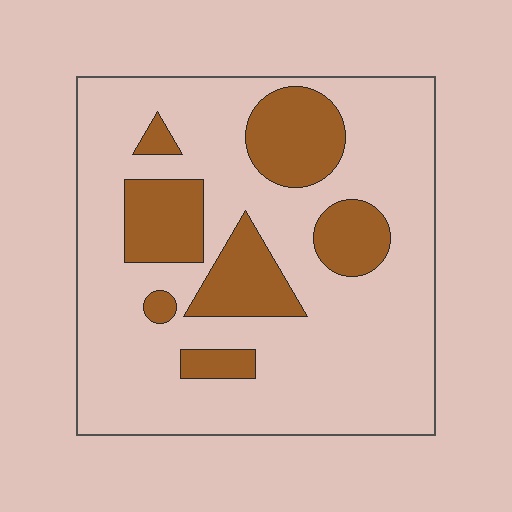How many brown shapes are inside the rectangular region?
7.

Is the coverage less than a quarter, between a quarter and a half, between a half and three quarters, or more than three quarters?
Less than a quarter.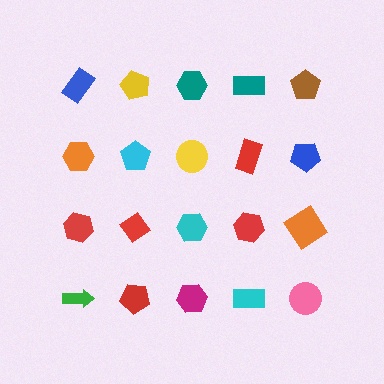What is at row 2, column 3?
A yellow circle.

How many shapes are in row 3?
5 shapes.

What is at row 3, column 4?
A red hexagon.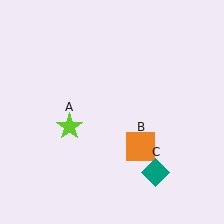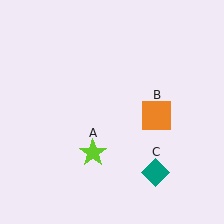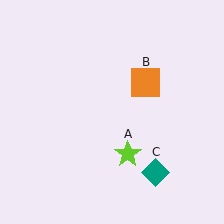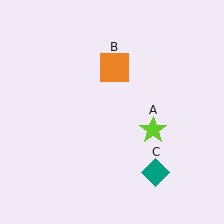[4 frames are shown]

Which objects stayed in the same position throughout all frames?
Teal diamond (object C) remained stationary.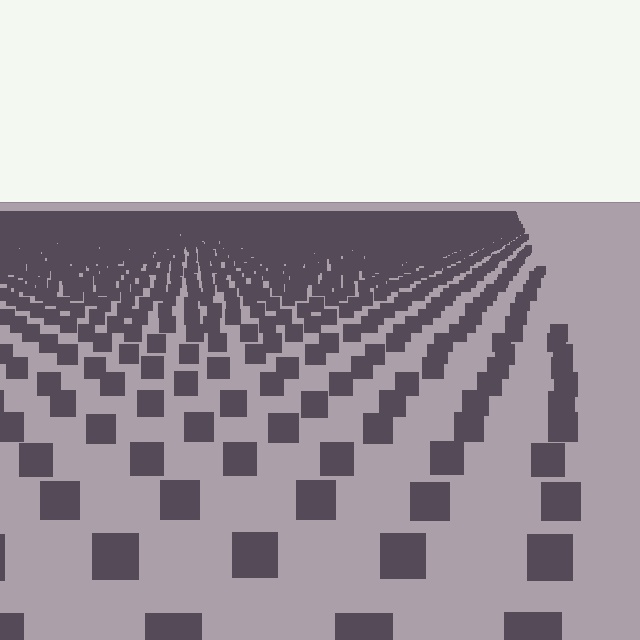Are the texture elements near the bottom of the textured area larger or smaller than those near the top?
Larger. Near the bottom, elements are closer to the viewer and appear at a bigger on-screen size.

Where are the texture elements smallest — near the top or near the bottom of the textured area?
Near the top.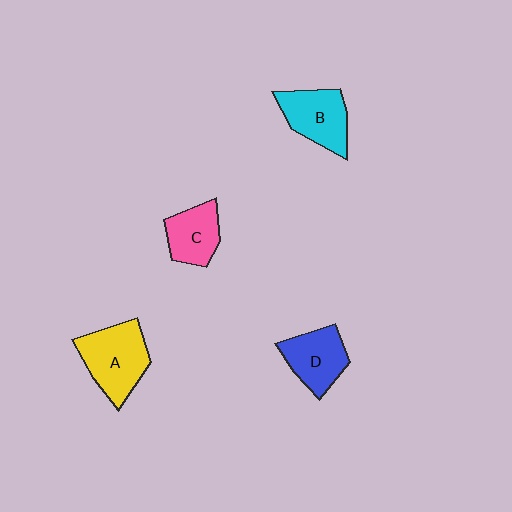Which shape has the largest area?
Shape A (yellow).